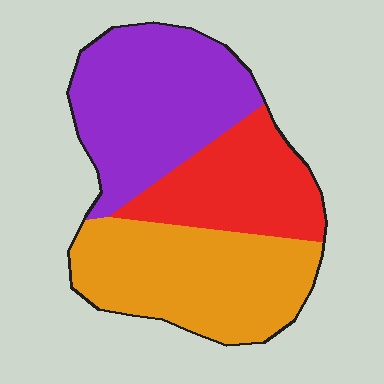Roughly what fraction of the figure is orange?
Orange covers 37% of the figure.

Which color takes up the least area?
Red, at roughly 25%.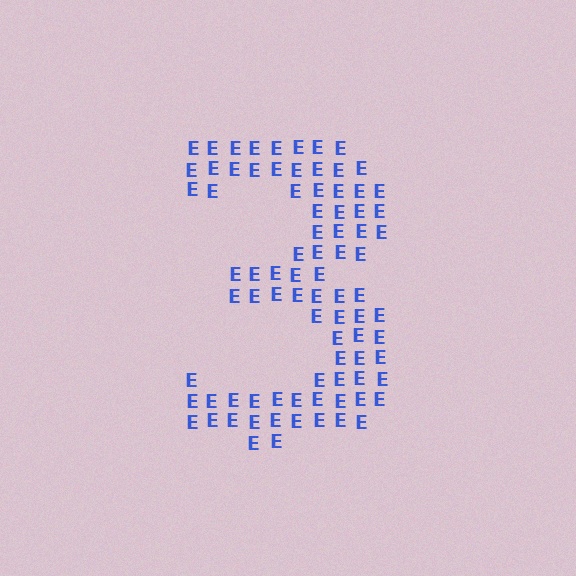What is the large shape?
The large shape is the digit 3.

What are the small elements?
The small elements are letter E's.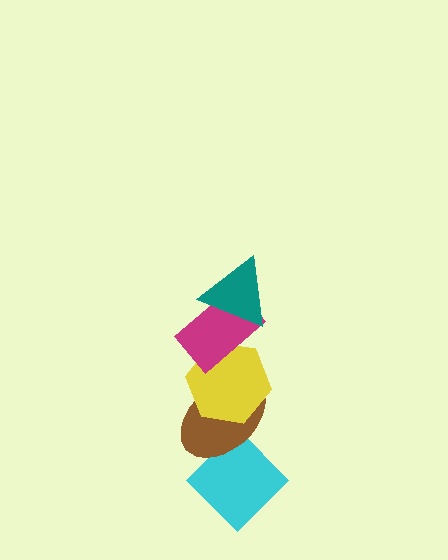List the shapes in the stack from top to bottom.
From top to bottom: the teal triangle, the magenta rectangle, the yellow hexagon, the brown ellipse, the cyan diamond.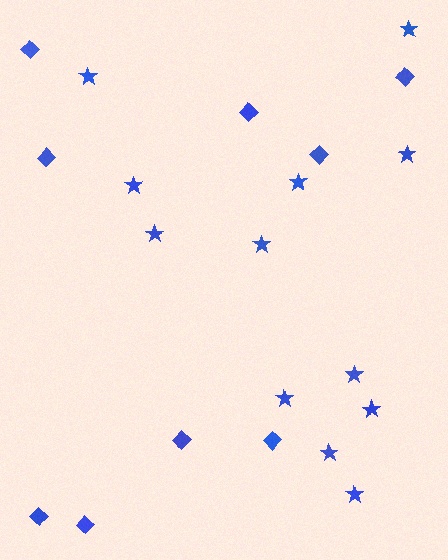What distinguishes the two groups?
There are 2 groups: one group of diamonds (9) and one group of stars (12).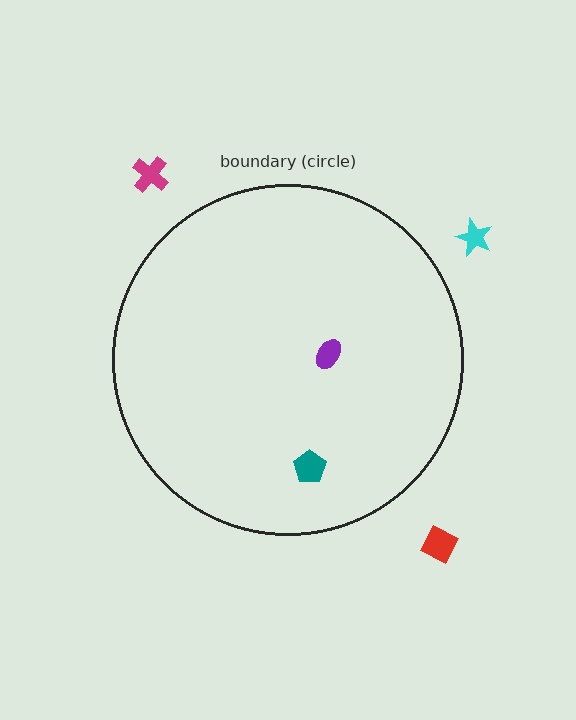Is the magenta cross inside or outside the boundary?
Outside.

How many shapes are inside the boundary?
2 inside, 3 outside.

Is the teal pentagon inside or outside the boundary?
Inside.